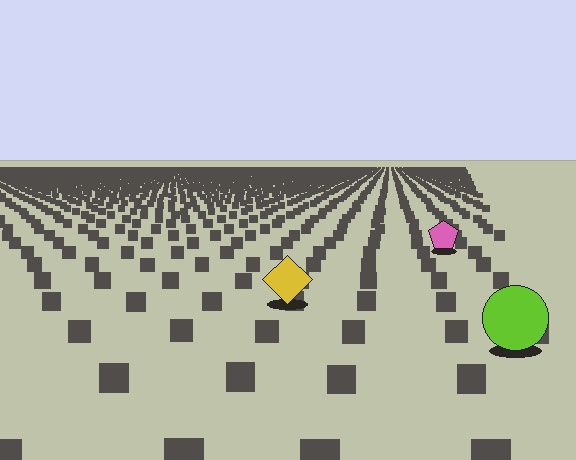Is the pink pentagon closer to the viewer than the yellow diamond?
No. The yellow diamond is closer — you can tell from the texture gradient: the ground texture is coarser near it.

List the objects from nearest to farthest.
From nearest to farthest: the lime circle, the yellow diamond, the pink pentagon.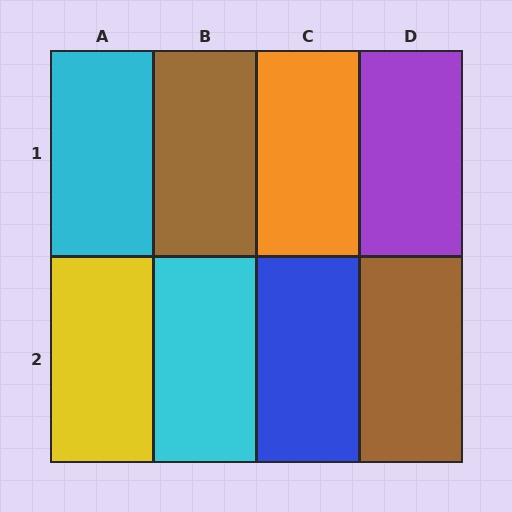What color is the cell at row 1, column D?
Purple.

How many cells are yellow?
1 cell is yellow.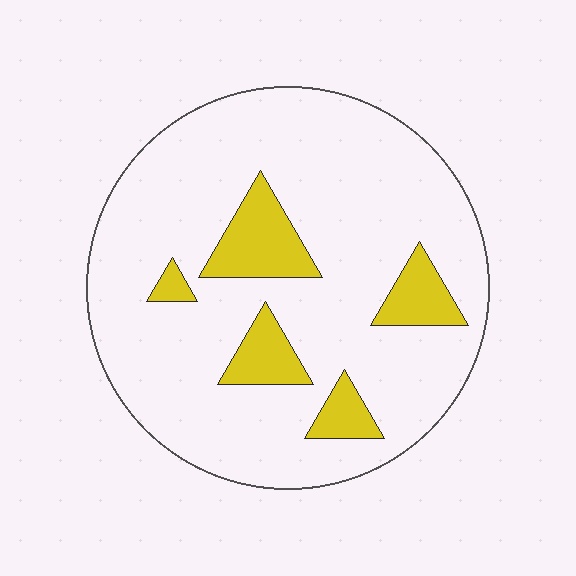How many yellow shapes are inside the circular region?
5.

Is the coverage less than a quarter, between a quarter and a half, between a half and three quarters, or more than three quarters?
Less than a quarter.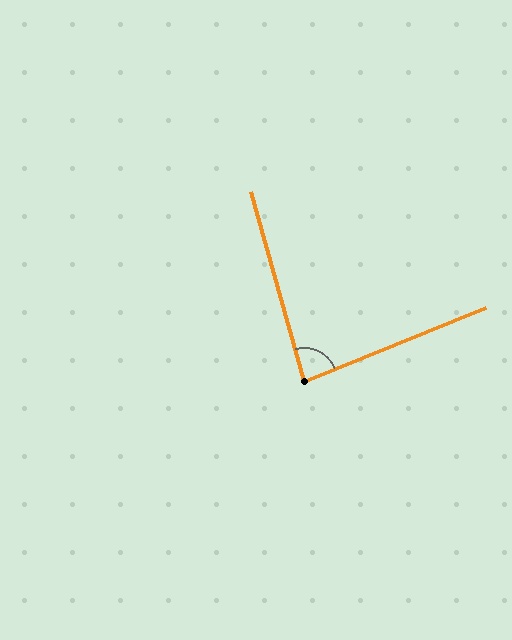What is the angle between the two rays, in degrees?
Approximately 84 degrees.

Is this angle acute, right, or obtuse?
It is acute.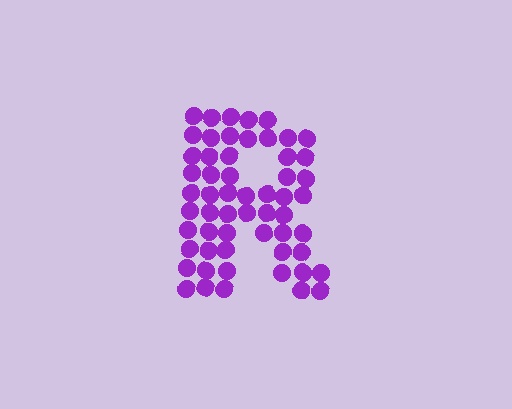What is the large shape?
The large shape is the letter R.